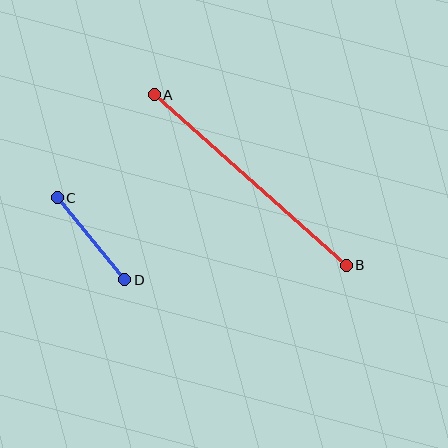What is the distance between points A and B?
The distance is approximately 257 pixels.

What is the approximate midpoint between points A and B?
The midpoint is at approximately (250, 180) pixels.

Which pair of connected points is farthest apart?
Points A and B are farthest apart.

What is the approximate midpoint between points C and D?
The midpoint is at approximately (91, 239) pixels.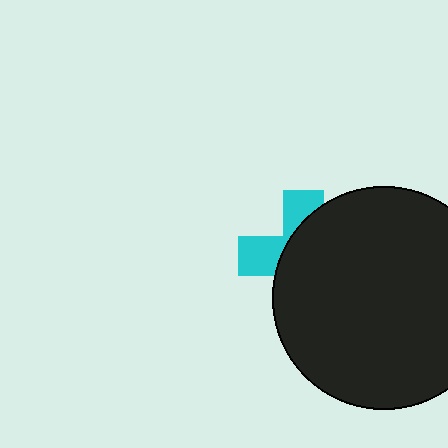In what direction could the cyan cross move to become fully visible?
The cyan cross could move left. That would shift it out from behind the black circle entirely.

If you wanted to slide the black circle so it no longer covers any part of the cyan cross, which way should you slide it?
Slide it right — that is the most direct way to separate the two shapes.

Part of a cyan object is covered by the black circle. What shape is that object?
It is a cross.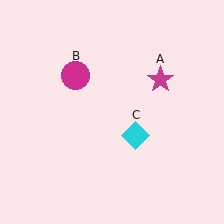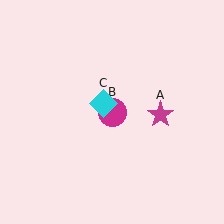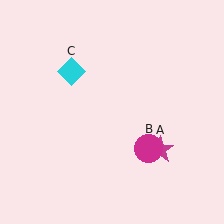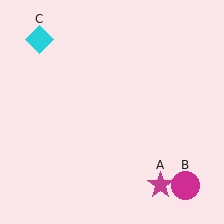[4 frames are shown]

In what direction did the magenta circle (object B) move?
The magenta circle (object B) moved down and to the right.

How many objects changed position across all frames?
3 objects changed position: magenta star (object A), magenta circle (object B), cyan diamond (object C).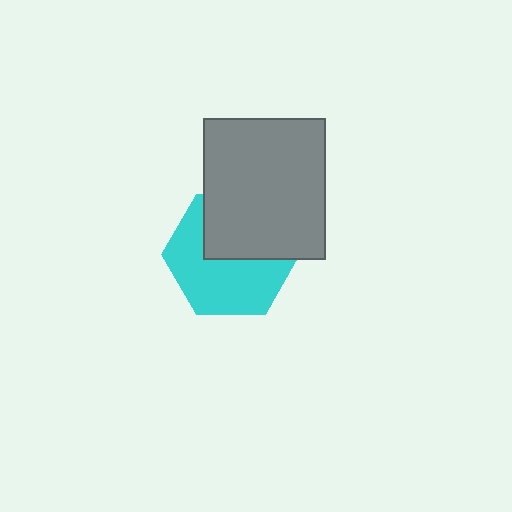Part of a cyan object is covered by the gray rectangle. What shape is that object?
It is a hexagon.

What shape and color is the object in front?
The object in front is a gray rectangle.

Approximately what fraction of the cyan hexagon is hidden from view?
Roughly 42% of the cyan hexagon is hidden behind the gray rectangle.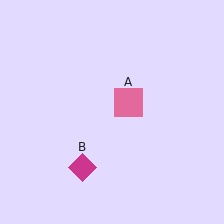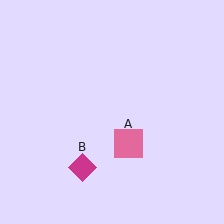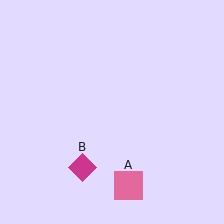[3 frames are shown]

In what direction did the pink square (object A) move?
The pink square (object A) moved down.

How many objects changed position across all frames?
1 object changed position: pink square (object A).